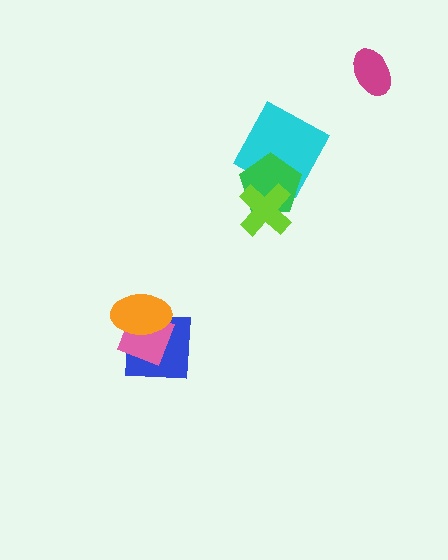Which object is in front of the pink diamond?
The orange ellipse is in front of the pink diamond.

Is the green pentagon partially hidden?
Yes, it is partially covered by another shape.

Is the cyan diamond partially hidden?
Yes, it is partially covered by another shape.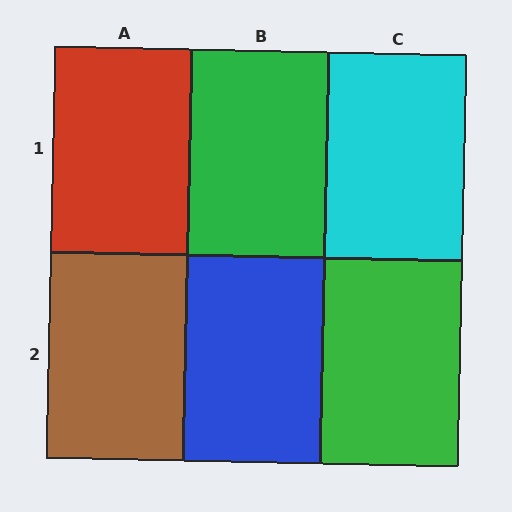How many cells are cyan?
1 cell is cyan.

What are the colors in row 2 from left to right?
Brown, blue, green.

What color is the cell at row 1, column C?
Cyan.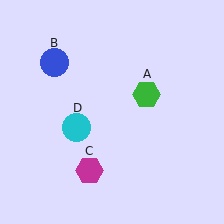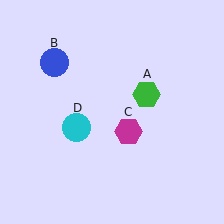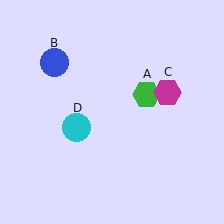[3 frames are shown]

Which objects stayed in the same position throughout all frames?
Green hexagon (object A) and blue circle (object B) and cyan circle (object D) remained stationary.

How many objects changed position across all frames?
1 object changed position: magenta hexagon (object C).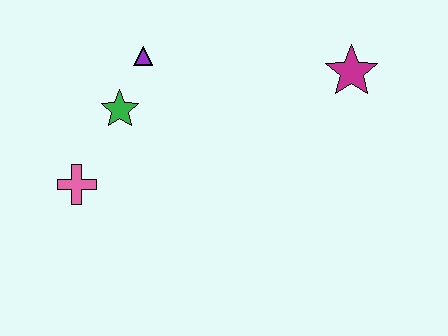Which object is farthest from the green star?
The magenta star is farthest from the green star.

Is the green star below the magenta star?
Yes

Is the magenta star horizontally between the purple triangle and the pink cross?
No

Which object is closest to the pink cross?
The green star is closest to the pink cross.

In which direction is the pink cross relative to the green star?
The pink cross is below the green star.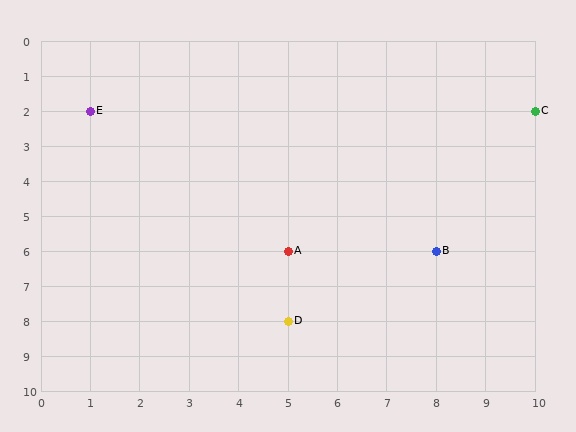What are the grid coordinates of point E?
Point E is at grid coordinates (1, 2).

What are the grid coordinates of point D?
Point D is at grid coordinates (5, 8).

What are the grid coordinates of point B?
Point B is at grid coordinates (8, 6).